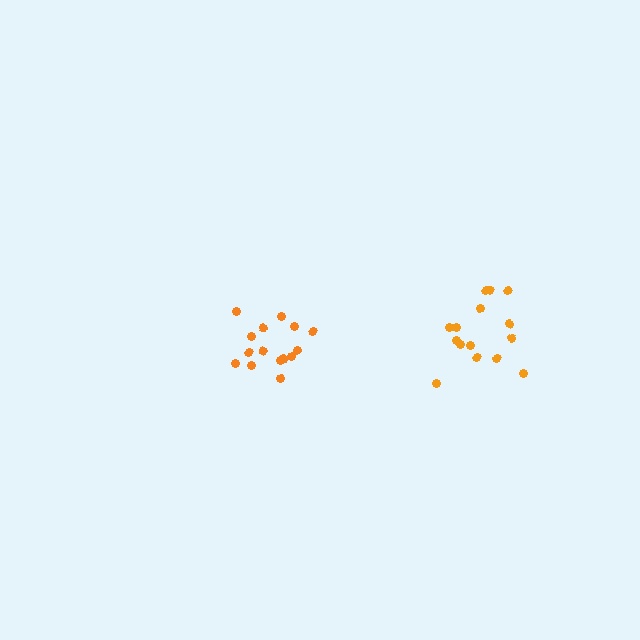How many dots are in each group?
Group 1: 15 dots, Group 2: 15 dots (30 total).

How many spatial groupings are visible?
There are 2 spatial groupings.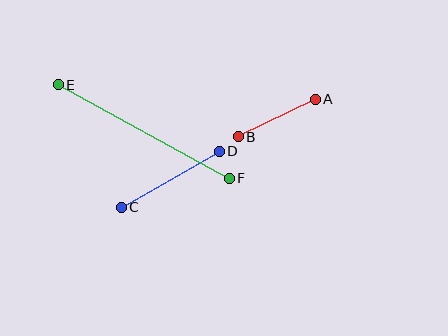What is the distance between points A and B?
The distance is approximately 86 pixels.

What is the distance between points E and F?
The distance is approximately 195 pixels.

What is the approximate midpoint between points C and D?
The midpoint is at approximately (170, 179) pixels.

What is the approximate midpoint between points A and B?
The midpoint is at approximately (277, 118) pixels.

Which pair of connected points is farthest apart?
Points E and F are farthest apart.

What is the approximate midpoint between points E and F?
The midpoint is at approximately (144, 132) pixels.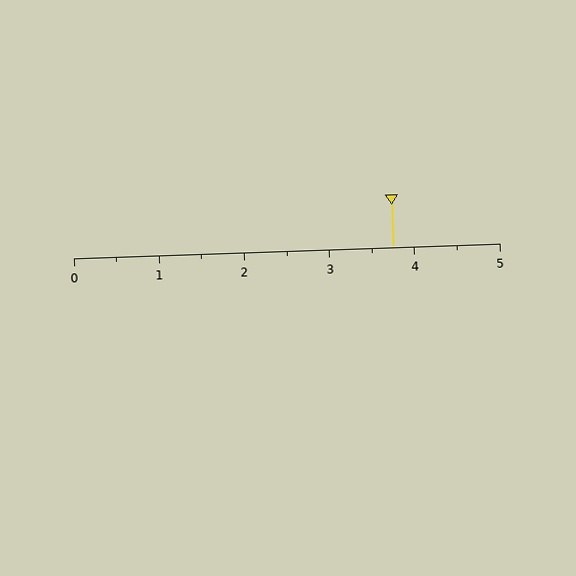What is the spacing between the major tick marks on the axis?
The major ticks are spaced 1 apart.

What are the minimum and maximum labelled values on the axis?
The axis runs from 0 to 5.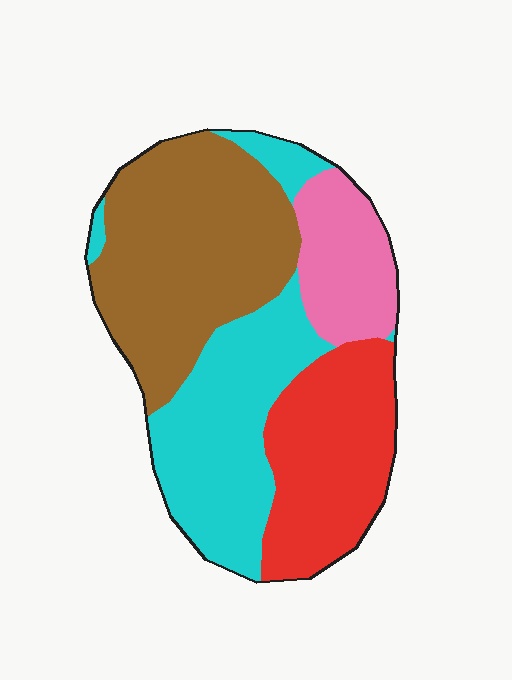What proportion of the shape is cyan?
Cyan covers 29% of the shape.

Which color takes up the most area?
Brown, at roughly 35%.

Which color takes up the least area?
Pink, at roughly 15%.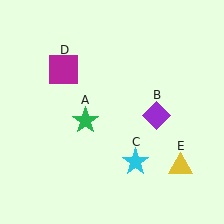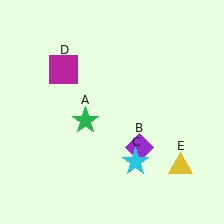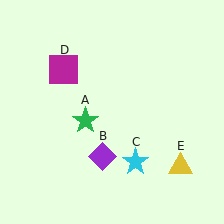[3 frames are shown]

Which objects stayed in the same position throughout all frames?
Green star (object A) and cyan star (object C) and magenta square (object D) and yellow triangle (object E) remained stationary.